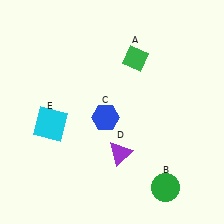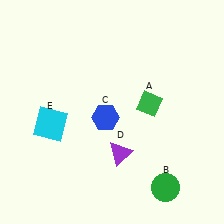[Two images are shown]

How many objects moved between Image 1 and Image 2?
1 object moved between the two images.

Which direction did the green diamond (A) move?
The green diamond (A) moved down.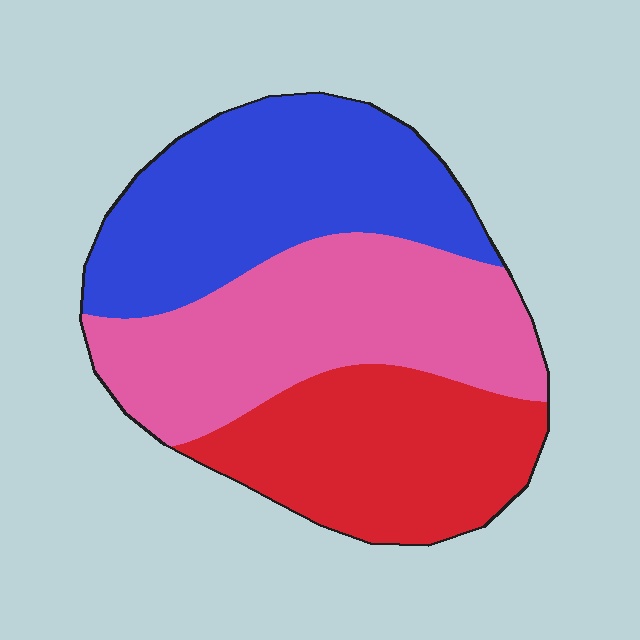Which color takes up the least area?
Red, at roughly 30%.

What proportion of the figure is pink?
Pink covers roughly 35% of the figure.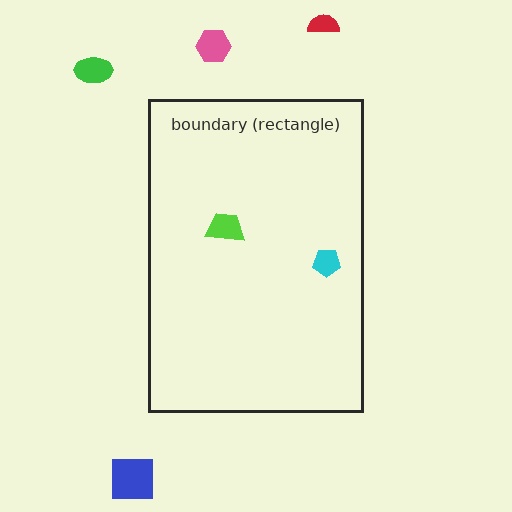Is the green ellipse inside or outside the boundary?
Outside.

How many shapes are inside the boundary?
2 inside, 4 outside.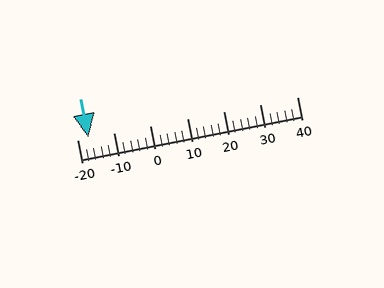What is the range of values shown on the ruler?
The ruler shows values from -20 to 40.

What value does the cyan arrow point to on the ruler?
The cyan arrow points to approximately -17.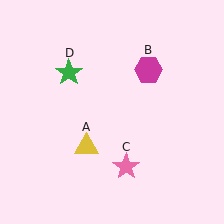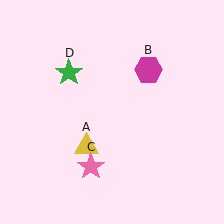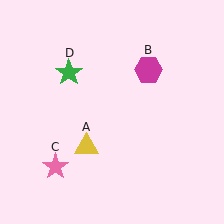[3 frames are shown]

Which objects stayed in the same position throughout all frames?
Yellow triangle (object A) and magenta hexagon (object B) and green star (object D) remained stationary.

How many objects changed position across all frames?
1 object changed position: pink star (object C).